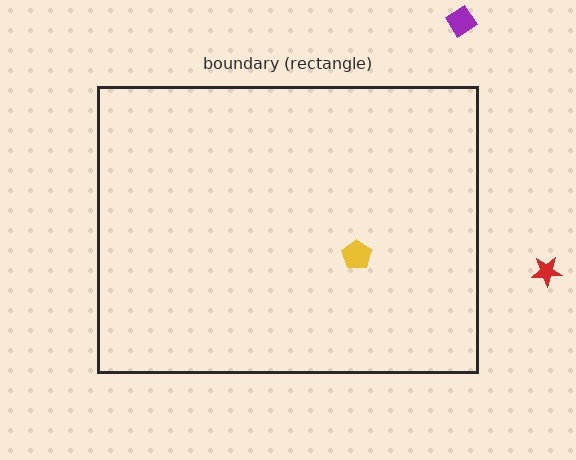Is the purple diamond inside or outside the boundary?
Outside.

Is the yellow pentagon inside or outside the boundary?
Inside.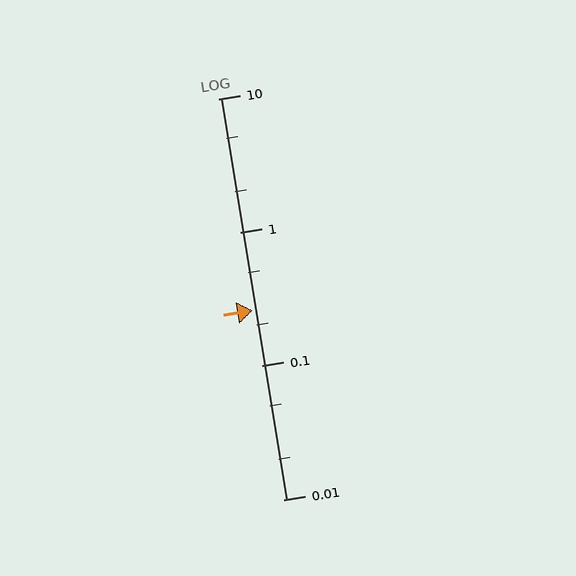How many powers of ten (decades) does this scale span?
The scale spans 3 decades, from 0.01 to 10.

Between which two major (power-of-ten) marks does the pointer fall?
The pointer is between 0.1 and 1.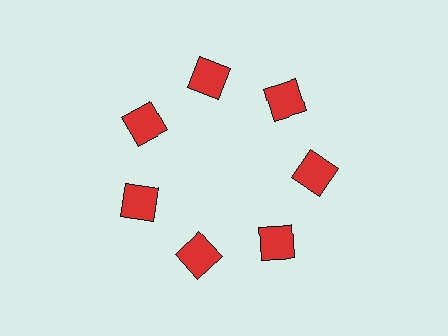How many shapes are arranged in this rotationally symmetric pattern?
There are 7 shapes, arranged in 7 groups of 1.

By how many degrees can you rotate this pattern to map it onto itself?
The pattern maps onto itself every 51 degrees of rotation.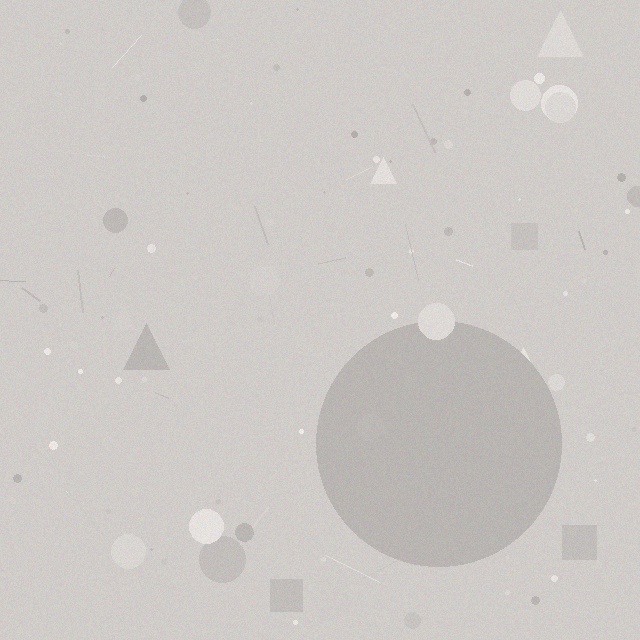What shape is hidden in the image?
A circle is hidden in the image.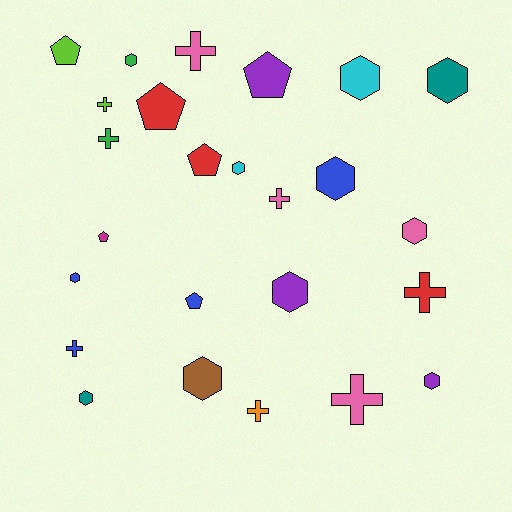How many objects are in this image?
There are 25 objects.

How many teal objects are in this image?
There are 2 teal objects.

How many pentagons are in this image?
There are 6 pentagons.